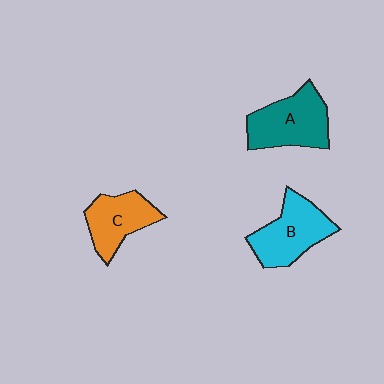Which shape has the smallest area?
Shape C (orange).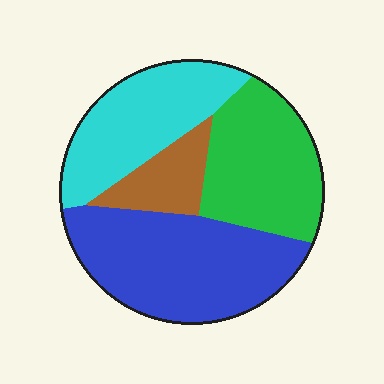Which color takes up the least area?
Brown, at roughly 10%.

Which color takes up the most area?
Blue, at roughly 35%.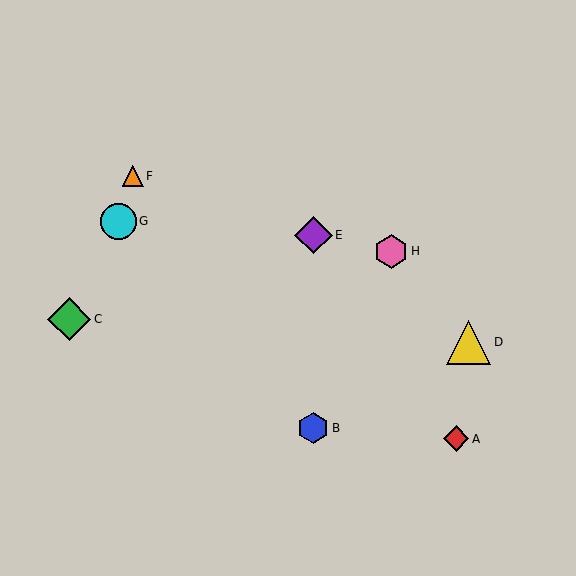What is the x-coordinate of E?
Object E is at x≈313.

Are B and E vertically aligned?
Yes, both are at x≈313.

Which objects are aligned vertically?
Objects B, E are aligned vertically.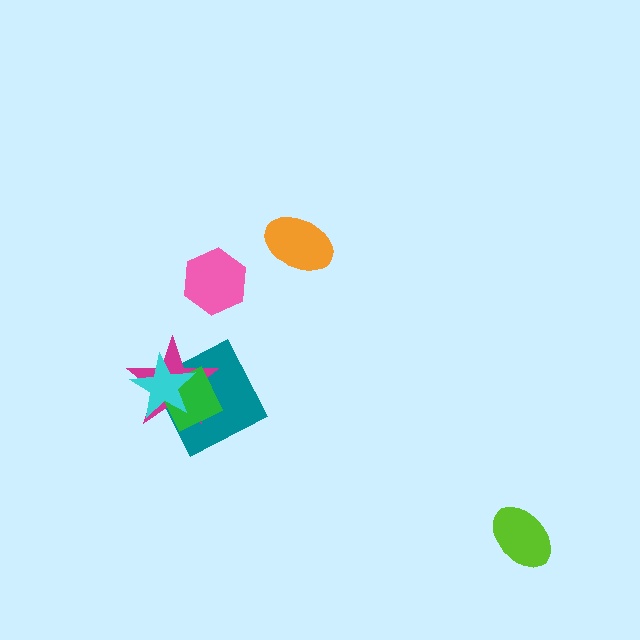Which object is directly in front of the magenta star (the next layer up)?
The green diamond is directly in front of the magenta star.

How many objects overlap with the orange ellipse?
0 objects overlap with the orange ellipse.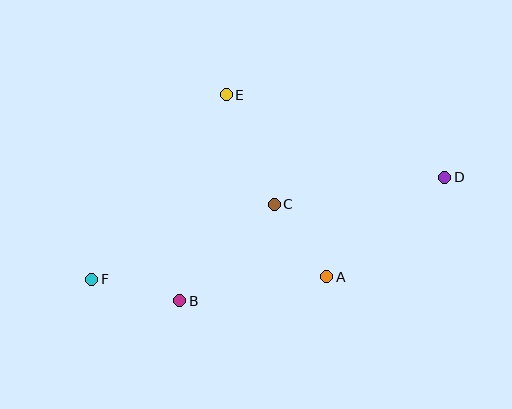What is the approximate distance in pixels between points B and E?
The distance between B and E is approximately 211 pixels.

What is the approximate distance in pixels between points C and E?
The distance between C and E is approximately 119 pixels.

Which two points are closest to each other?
Points A and C are closest to each other.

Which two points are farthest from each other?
Points D and F are farthest from each other.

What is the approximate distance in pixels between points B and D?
The distance between B and D is approximately 292 pixels.